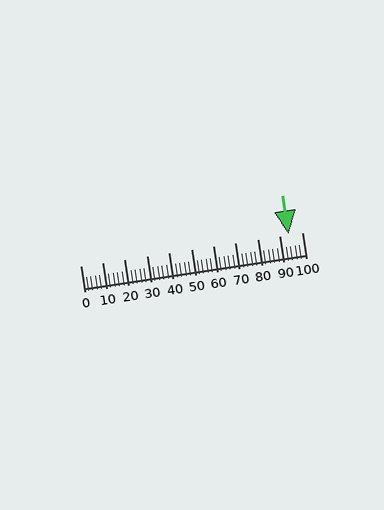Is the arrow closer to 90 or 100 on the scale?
The arrow is closer to 90.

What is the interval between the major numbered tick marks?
The major tick marks are spaced 10 units apart.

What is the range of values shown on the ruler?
The ruler shows values from 0 to 100.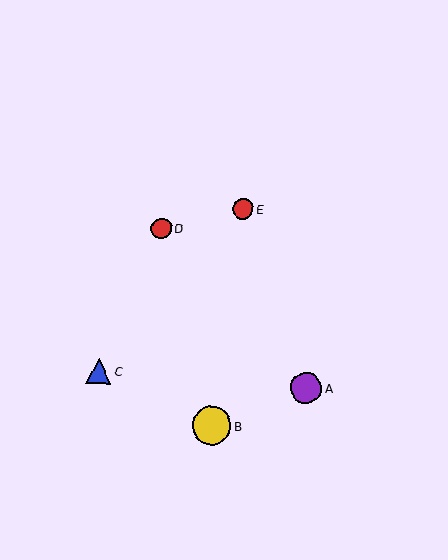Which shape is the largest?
The yellow circle (labeled B) is the largest.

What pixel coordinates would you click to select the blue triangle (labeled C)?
Click at (99, 372) to select the blue triangle C.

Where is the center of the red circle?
The center of the red circle is at (161, 228).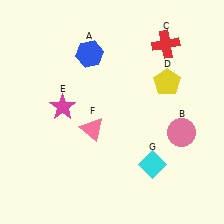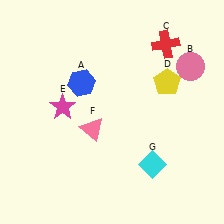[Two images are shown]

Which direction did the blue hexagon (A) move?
The blue hexagon (A) moved down.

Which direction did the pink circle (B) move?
The pink circle (B) moved up.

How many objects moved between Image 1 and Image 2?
2 objects moved between the two images.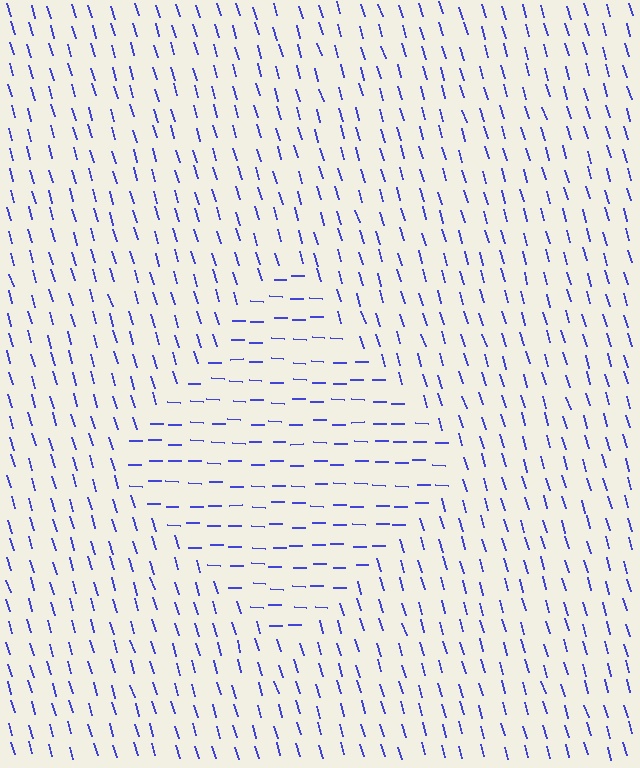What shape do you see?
I see a diamond.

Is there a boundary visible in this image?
Yes, there is a texture boundary formed by a change in line orientation.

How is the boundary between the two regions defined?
The boundary is defined purely by a change in line orientation (approximately 73 degrees difference). All lines are the same color and thickness.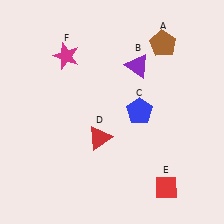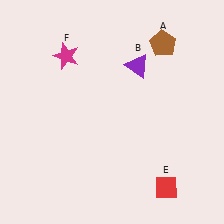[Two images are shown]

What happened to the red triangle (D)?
The red triangle (D) was removed in Image 2. It was in the bottom-left area of Image 1.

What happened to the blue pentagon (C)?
The blue pentagon (C) was removed in Image 2. It was in the top-right area of Image 1.